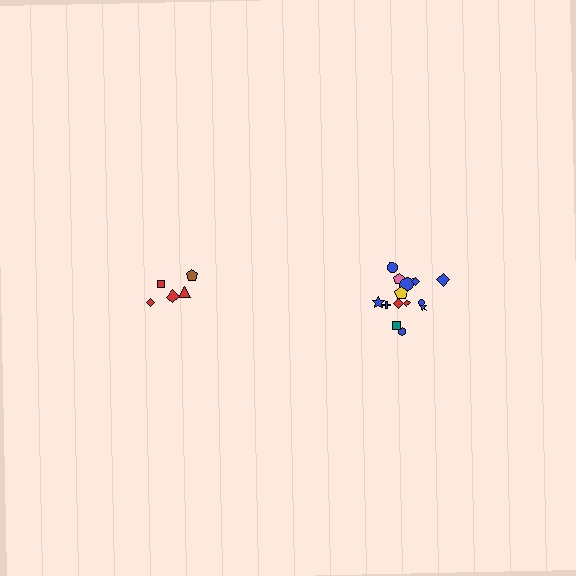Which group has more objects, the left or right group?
The right group.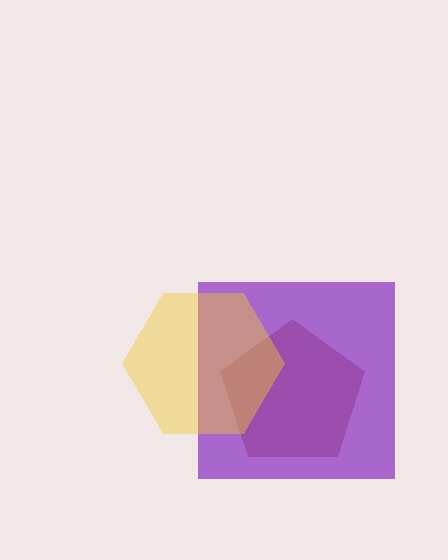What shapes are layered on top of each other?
The layered shapes are: a brown pentagon, a purple square, a yellow hexagon.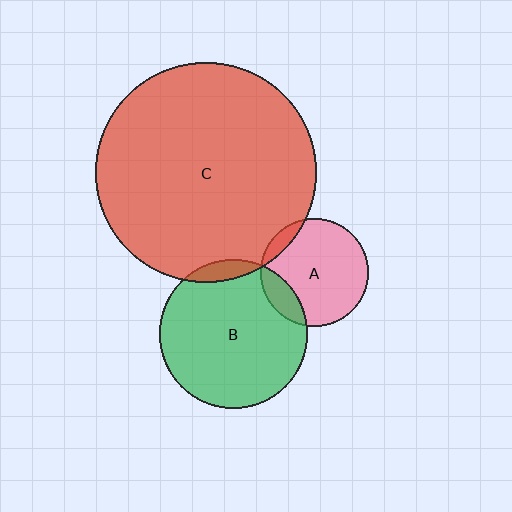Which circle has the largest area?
Circle C (red).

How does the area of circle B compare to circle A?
Approximately 1.9 times.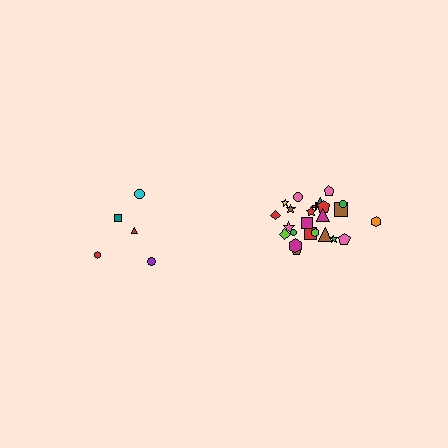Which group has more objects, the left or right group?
The right group.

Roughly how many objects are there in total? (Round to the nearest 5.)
Roughly 30 objects in total.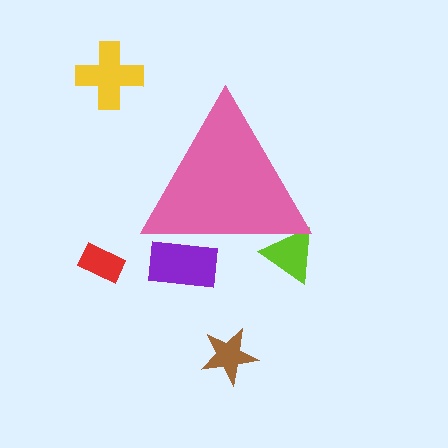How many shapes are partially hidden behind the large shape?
2 shapes are partially hidden.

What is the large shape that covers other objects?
A pink triangle.